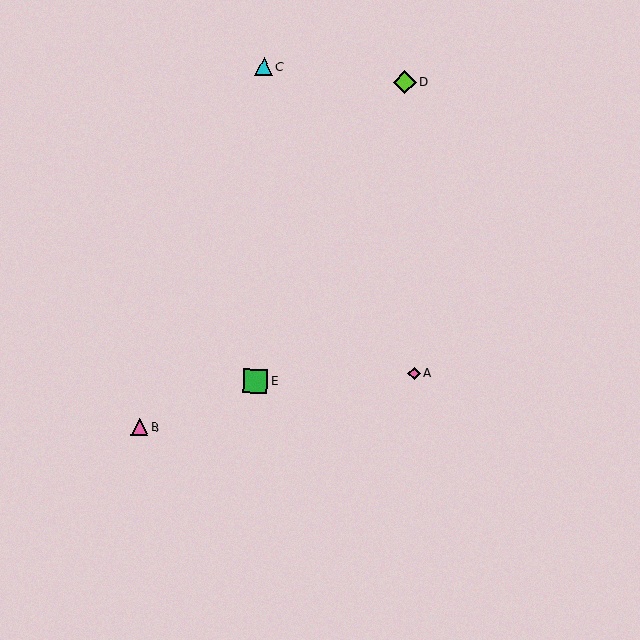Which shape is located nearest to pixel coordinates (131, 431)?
The pink triangle (labeled B) at (140, 427) is nearest to that location.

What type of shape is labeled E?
Shape E is a green square.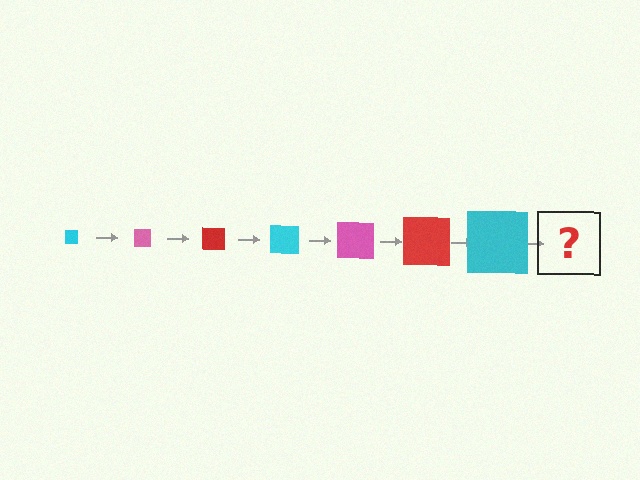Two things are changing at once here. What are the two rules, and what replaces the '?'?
The two rules are that the square grows larger each step and the color cycles through cyan, pink, and red. The '?' should be a pink square, larger than the previous one.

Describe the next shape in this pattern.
It should be a pink square, larger than the previous one.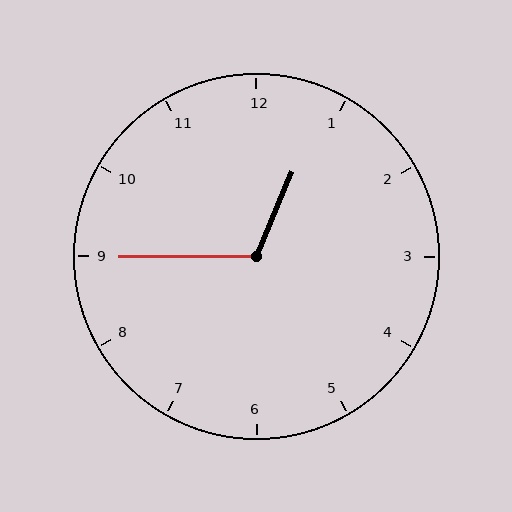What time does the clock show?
12:45.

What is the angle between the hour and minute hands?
Approximately 112 degrees.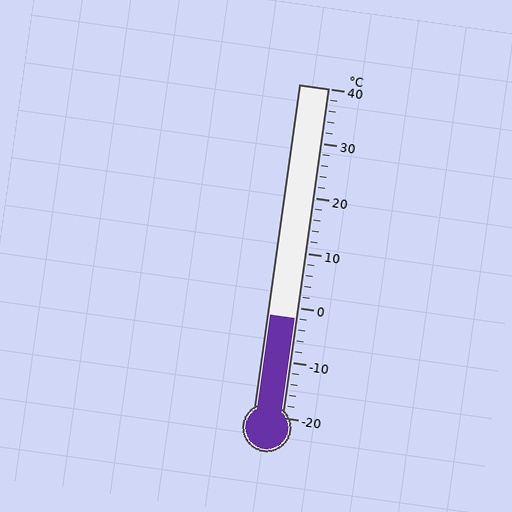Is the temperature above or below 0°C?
The temperature is below 0°C.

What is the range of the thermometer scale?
The thermometer scale ranges from -20°C to 40°C.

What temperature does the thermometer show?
The thermometer shows approximately -2°C.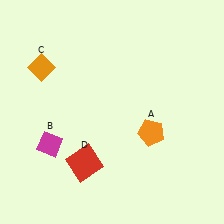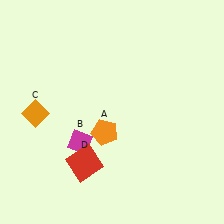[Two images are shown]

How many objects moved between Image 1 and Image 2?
3 objects moved between the two images.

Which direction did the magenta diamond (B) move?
The magenta diamond (B) moved right.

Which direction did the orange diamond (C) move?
The orange diamond (C) moved down.